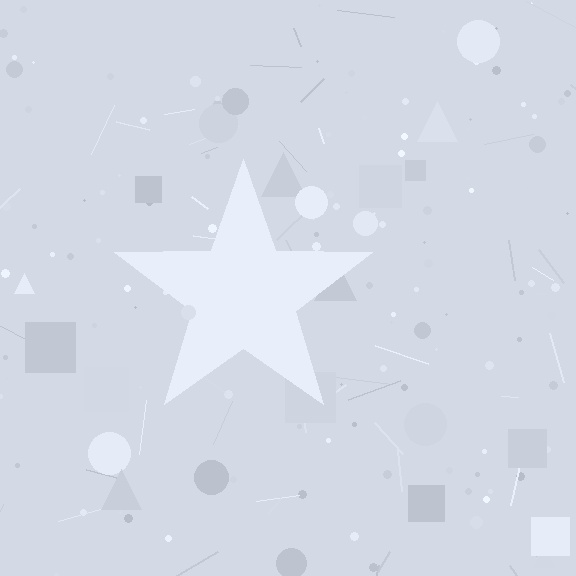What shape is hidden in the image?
A star is hidden in the image.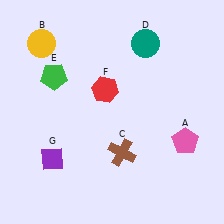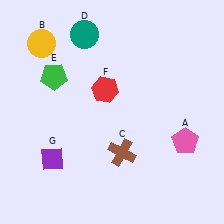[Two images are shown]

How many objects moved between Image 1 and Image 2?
1 object moved between the two images.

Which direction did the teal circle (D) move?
The teal circle (D) moved left.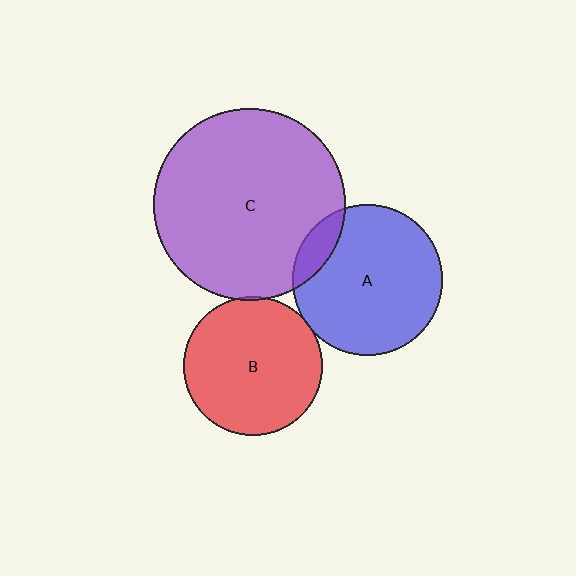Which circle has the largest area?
Circle C (purple).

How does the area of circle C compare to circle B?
Approximately 1.9 times.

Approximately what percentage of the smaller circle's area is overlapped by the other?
Approximately 5%.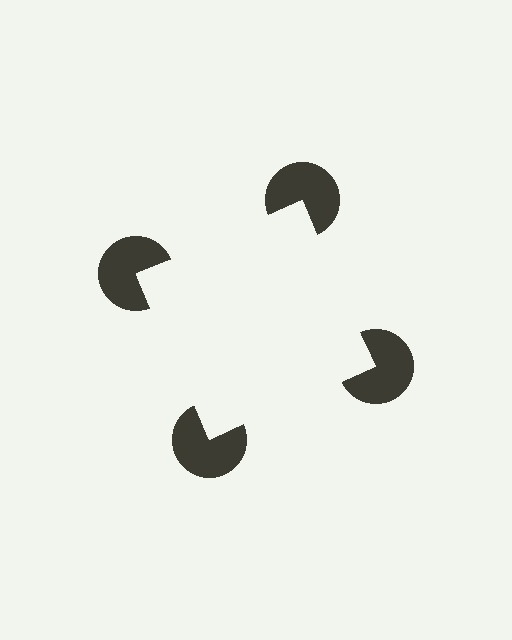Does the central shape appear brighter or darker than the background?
It typically appears slightly brighter than the background, even though no actual brightness change is drawn.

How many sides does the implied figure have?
4 sides.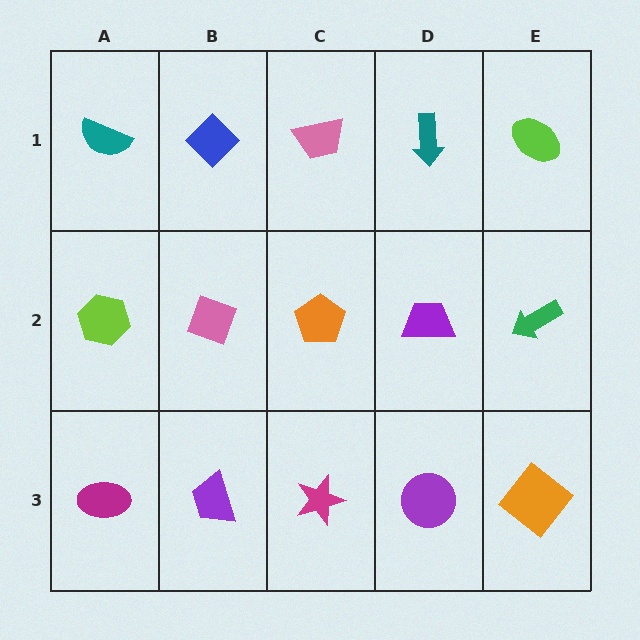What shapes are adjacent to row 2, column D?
A teal arrow (row 1, column D), a purple circle (row 3, column D), an orange pentagon (row 2, column C), a green arrow (row 2, column E).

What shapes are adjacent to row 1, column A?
A lime hexagon (row 2, column A), a blue diamond (row 1, column B).